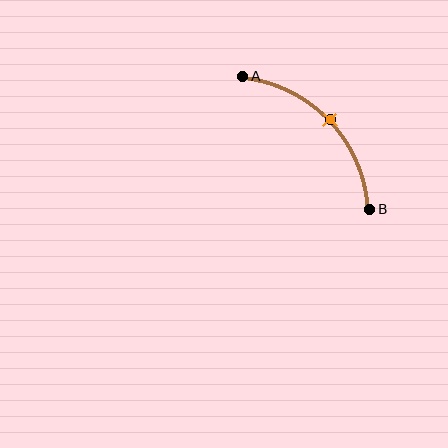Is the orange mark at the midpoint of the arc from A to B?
Yes. The orange mark lies on the arc at equal arc-length from both A and B — it is the arc midpoint.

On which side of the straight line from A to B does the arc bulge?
The arc bulges above and to the right of the straight line connecting A and B.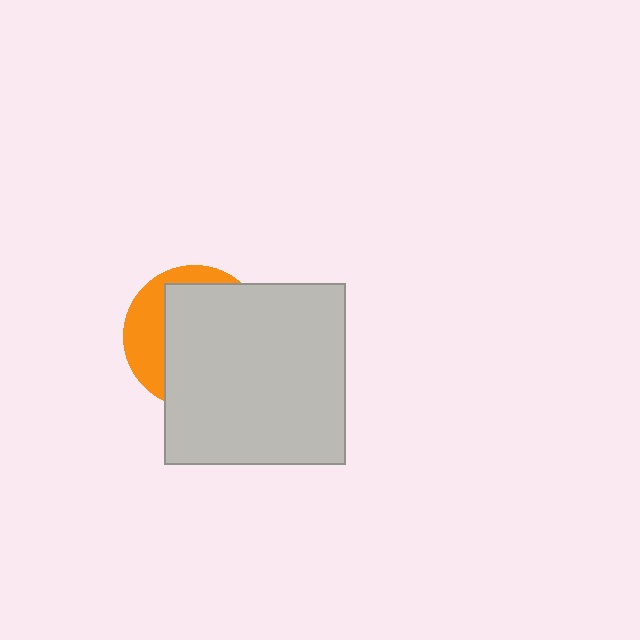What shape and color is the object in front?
The object in front is a light gray square.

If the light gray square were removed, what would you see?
You would see the complete orange circle.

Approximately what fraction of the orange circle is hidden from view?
Roughly 70% of the orange circle is hidden behind the light gray square.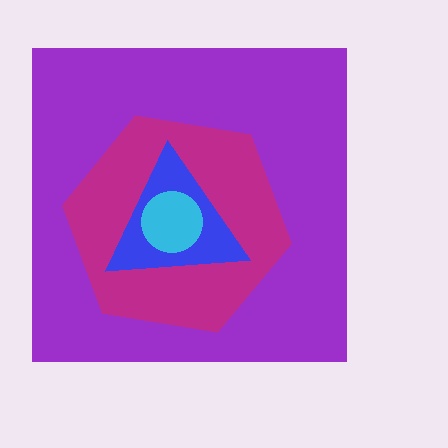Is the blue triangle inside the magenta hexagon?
Yes.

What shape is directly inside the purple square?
The magenta hexagon.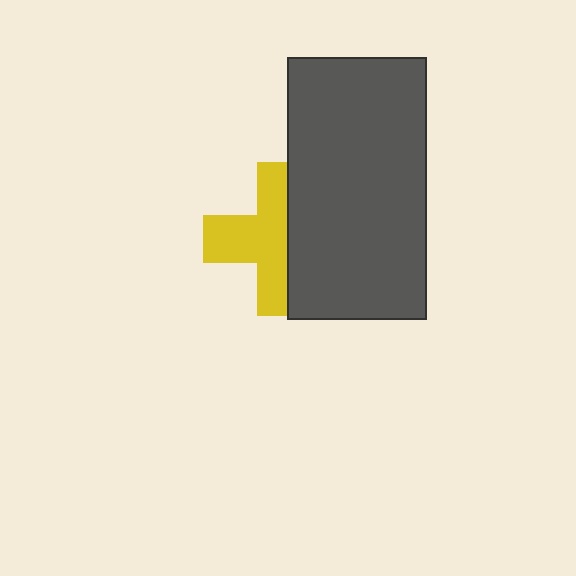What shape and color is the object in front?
The object in front is a dark gray rectangle.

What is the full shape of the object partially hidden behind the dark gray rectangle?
The partially hidden object is a yellow cross.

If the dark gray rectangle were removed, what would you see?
You would see the complete yellow cross.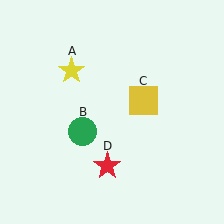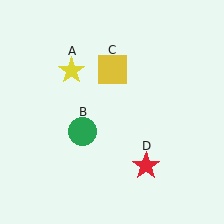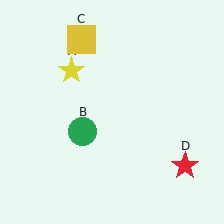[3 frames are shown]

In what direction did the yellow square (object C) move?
The yellow square (object C) moved up and to the left.